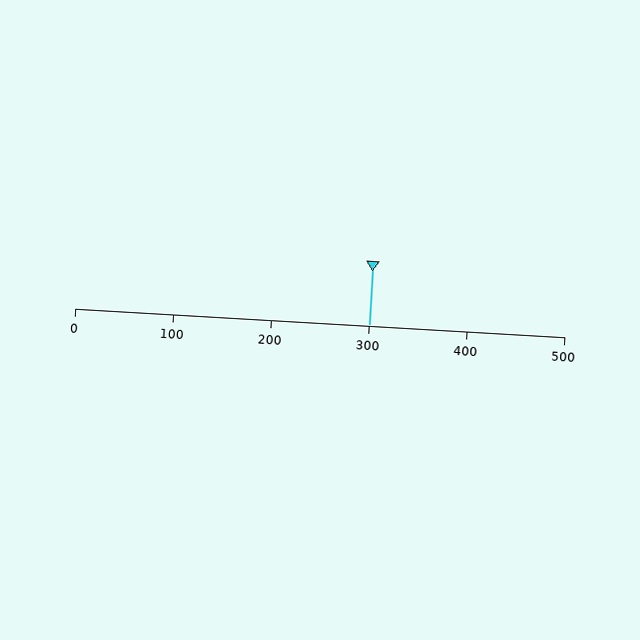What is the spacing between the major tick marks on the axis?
The major ticks are spaced 100 apart.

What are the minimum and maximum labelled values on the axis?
The axis runs from 0 to 500.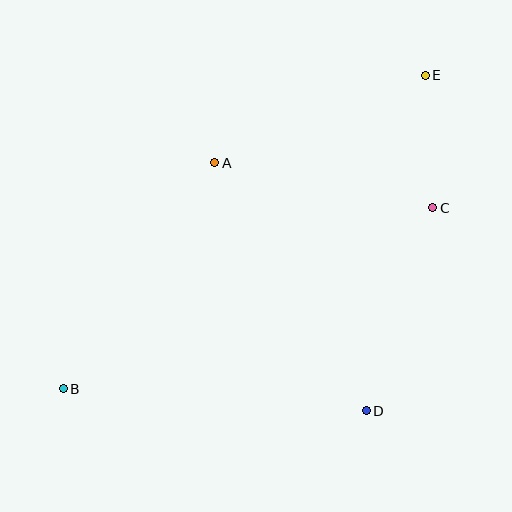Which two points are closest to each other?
Points C and E are closest to each other.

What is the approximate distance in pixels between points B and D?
The distance between B and D is approximately 304 pixels.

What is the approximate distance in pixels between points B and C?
The distance between B and C is approximately 411 pixels.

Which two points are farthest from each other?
Points B and E are farthest from each other.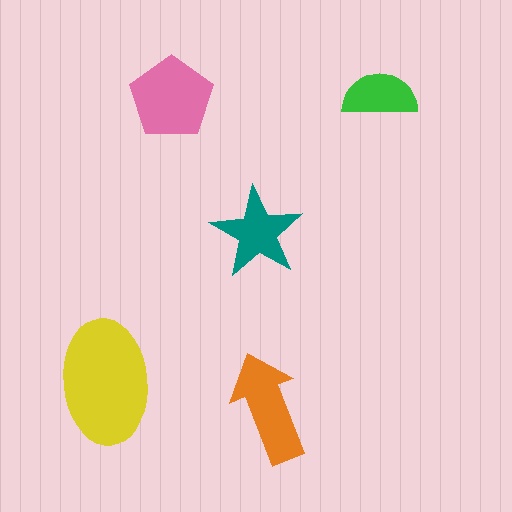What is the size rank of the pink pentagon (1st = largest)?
2nd.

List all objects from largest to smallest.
The yellow ellipse, the pink pentagon, the orange arrow, the teal star, the green semicircle.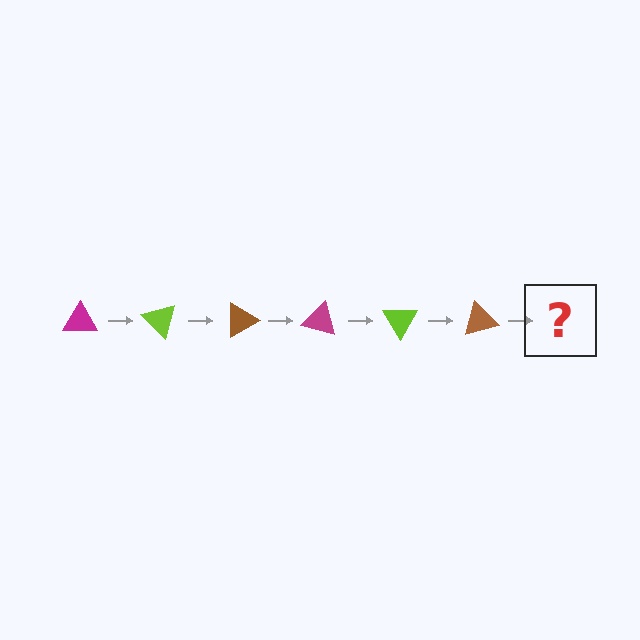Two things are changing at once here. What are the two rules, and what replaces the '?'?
The two rules are that it rotates 45 degrees each step and the color cycles through magenta, lime, and brown. The '?' should be a magenta triangle, rotated 270 degrees from the start.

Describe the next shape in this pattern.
It should be a magenta triangle, rotated 270 degrees from the start.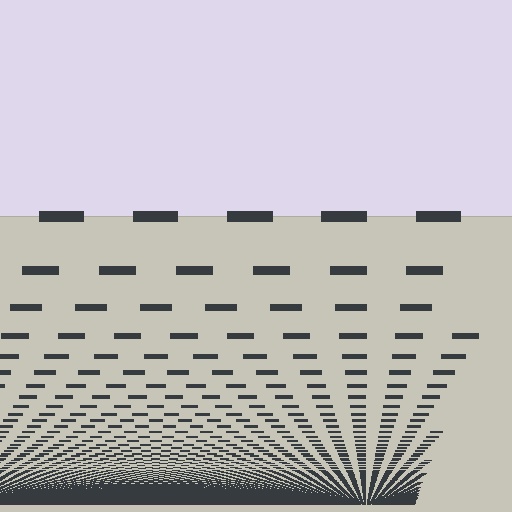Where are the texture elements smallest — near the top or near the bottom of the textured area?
Near the bottom.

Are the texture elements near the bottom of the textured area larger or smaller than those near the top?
Smaller. The gradient is inverted — elements near the bottom are smaller and denser.